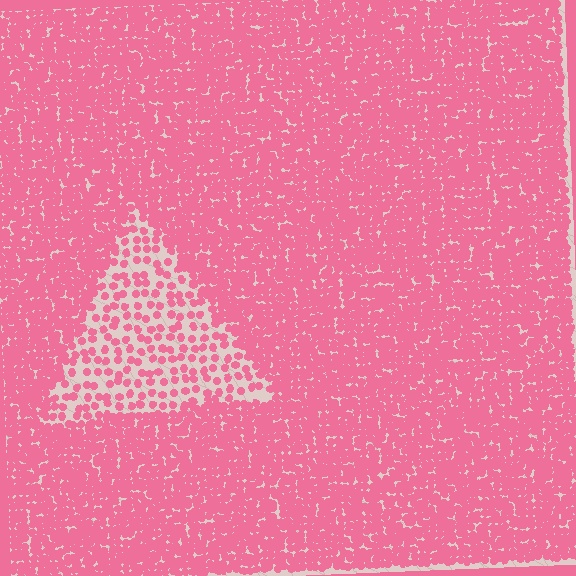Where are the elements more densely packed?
The elements are more densely packed outside the triangle boundary.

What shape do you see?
I see a triangle.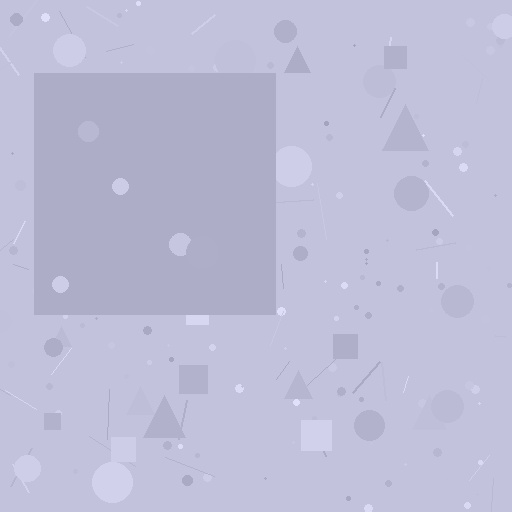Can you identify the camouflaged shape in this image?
The camouflaged shape is a square.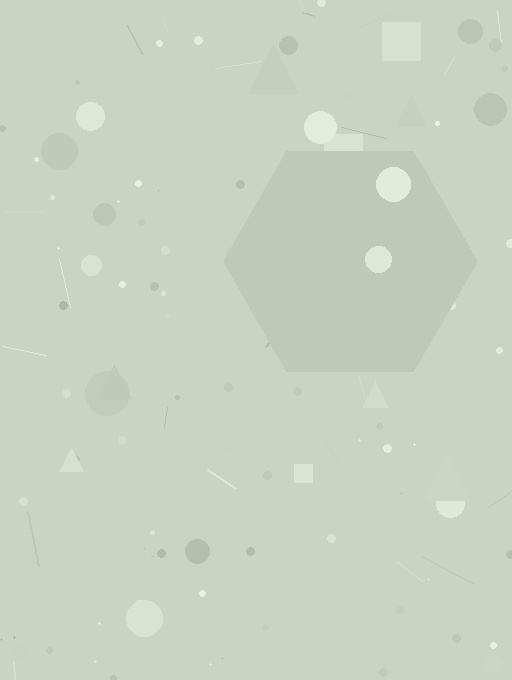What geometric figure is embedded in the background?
A hexagon is embedded in the background.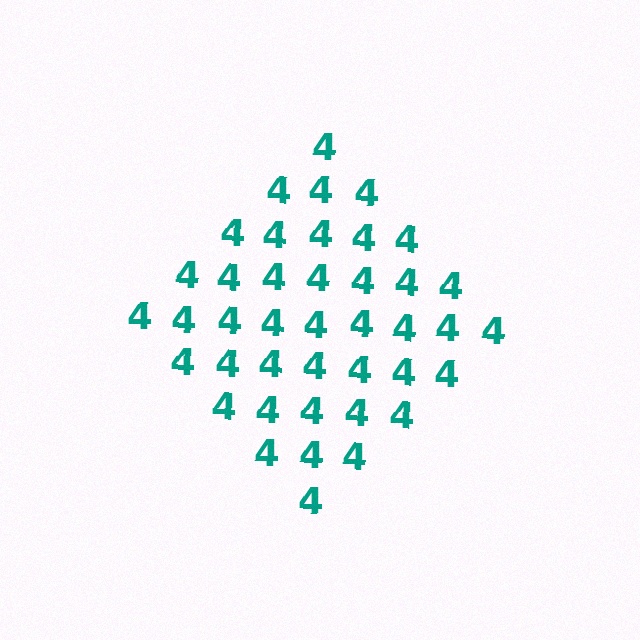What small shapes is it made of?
It is made of small digit 4's.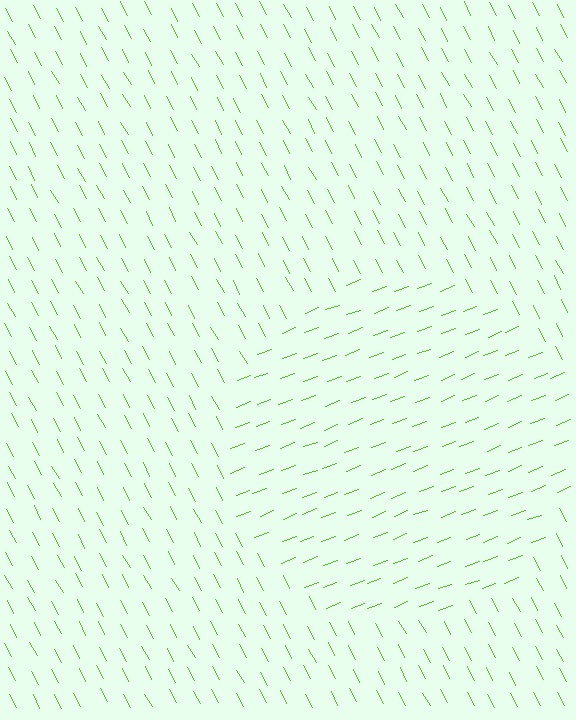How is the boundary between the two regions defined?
The boundary is defined purely by a change in line orientation (approximately 83 degrees difference). All lines are the same color and thickness.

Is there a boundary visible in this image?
Yes, there is a texture boundary formed by a change in line orientation.